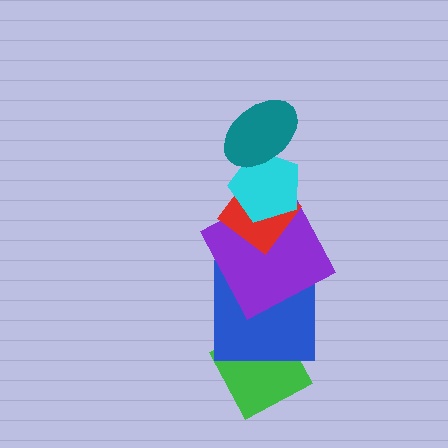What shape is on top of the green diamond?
The blue square is on top of the green diamond.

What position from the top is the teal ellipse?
The teal ellipse is 1st from the top.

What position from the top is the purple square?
The purple square is 4th from the top.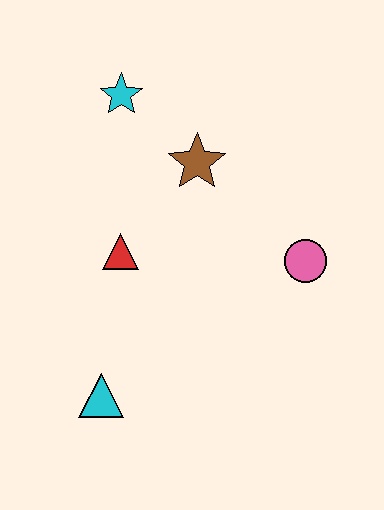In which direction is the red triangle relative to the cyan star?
The red triangle is below the cyan star.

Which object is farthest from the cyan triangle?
The cyan star is farthest from the cyan triangle.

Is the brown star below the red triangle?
No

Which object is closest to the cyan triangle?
The red triangle is closest to the cyan triangle.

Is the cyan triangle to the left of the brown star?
Yes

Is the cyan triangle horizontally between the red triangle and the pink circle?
No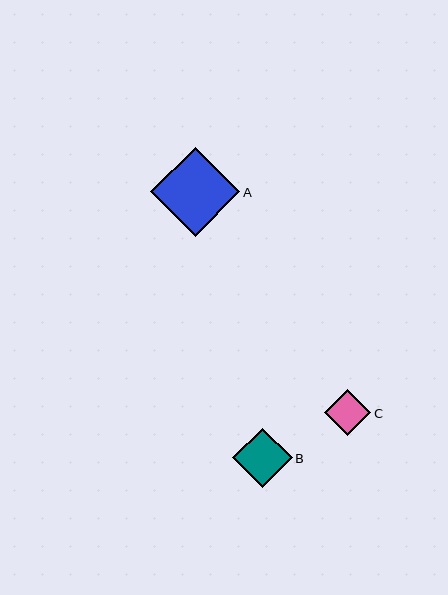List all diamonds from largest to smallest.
From largest to smallest: A, B, C.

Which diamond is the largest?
Diamond A is the largest with a size of approximately 89 pixels.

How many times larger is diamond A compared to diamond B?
Diamond A is approximately 1.5 times the size of diamond B.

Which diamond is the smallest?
Diamond C is the smallest with a size of approximately 47 pixels.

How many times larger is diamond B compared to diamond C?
Diamond B is approximately 1.3 times the size of diamond C.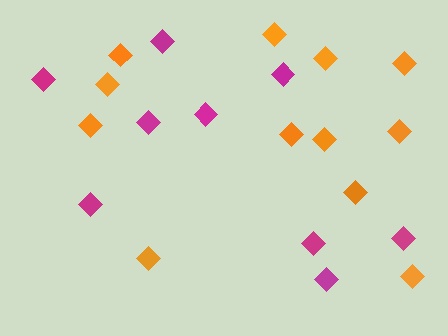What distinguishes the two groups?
There are 2 groups: one group of magenta diamonds (9) and one group of orange diamonds (12).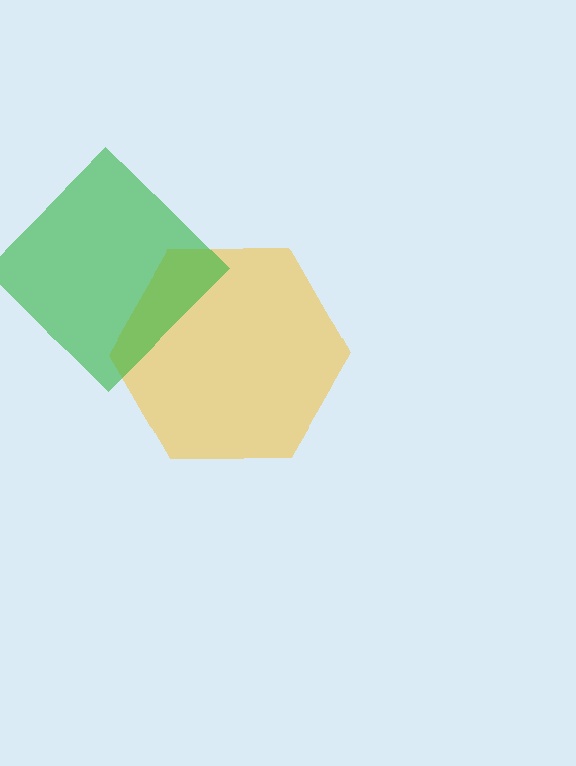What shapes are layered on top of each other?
The layered shapes are: a yellow hexagon, a green diamond.